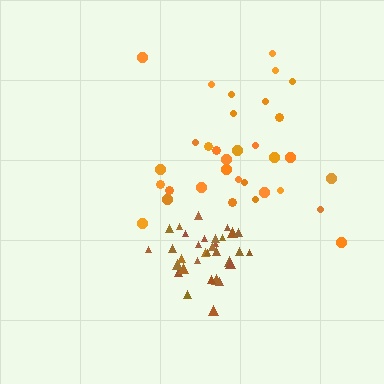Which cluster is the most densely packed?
Brown.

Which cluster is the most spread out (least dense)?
Orange.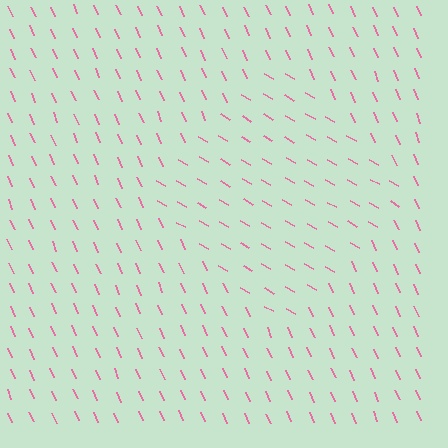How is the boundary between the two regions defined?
The boundary is defined purely by a change in line orientation (approximately 37 degrees difference). All lines are the same color and thickness.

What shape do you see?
I see a diamond.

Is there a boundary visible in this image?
Yes, there is a texture boundary formed by a change in line orientation.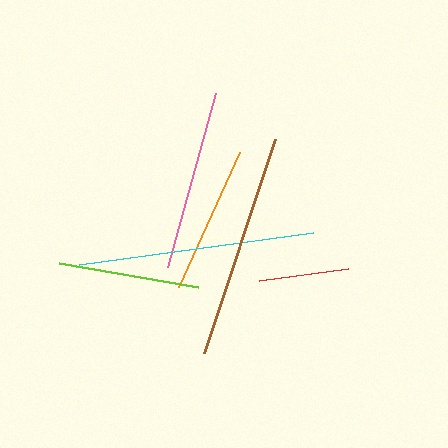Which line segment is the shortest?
The red line is the shortest at approximately 91 pixels.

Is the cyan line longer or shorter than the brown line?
The cyan line is longer than the brown line.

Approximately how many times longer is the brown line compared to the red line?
The brown line is approximately 2.5 times the length of the red line.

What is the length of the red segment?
The red segment is approximately 91 pixels long.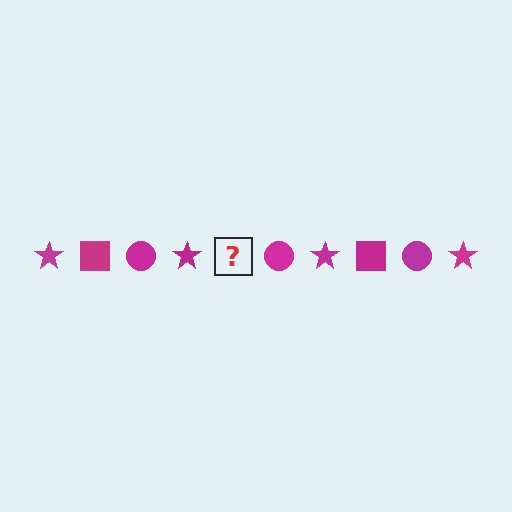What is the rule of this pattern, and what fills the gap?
The rule is that the pattern cycles through star, square, circle shapes in magenta. The gap should be filled with a magenta square.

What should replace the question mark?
The question mark should be replaced with a magenta square.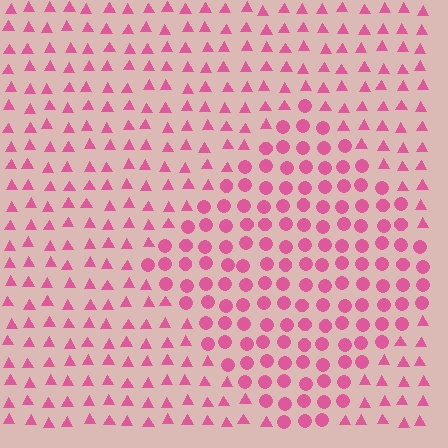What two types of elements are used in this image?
The image uses circles inside the diamond region and triangles outside it.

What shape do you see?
I see a diamond.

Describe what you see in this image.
The image is filled with small pink elements arranged in a uniform grid. A diamond-shaped region contains circles, while the surrounding area contains triangles. The boundary is defined purely by the change in element shape.